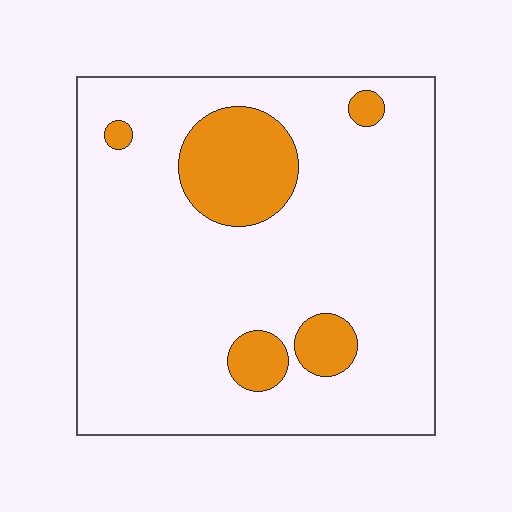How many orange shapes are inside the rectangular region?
5.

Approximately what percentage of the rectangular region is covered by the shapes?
Approximately 15%.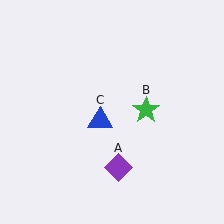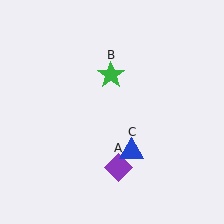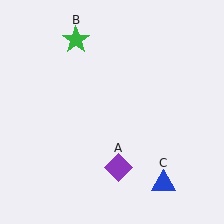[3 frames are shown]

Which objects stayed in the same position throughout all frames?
Purple diamond (object A) remained stationary.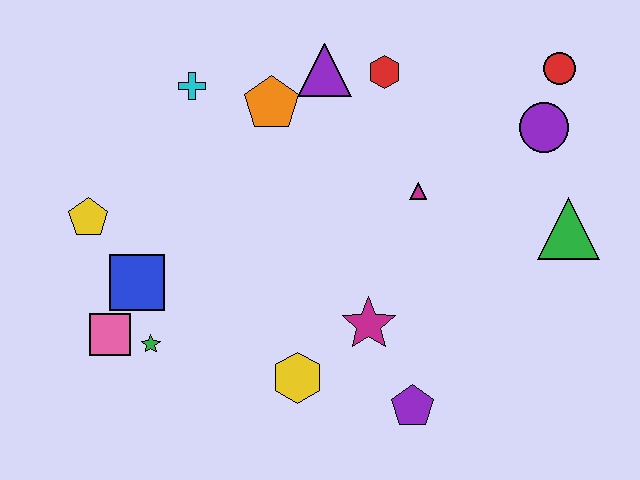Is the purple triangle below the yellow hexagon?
No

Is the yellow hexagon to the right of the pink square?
Yes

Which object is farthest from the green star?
The red circle is farthest from the green star.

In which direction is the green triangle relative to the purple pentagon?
The green triangle is above the purple pentagon.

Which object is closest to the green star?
The pink square is closest to the green star.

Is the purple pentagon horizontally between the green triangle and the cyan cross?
Yes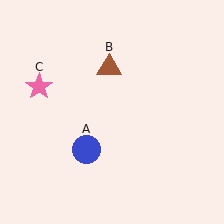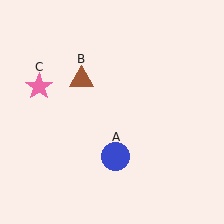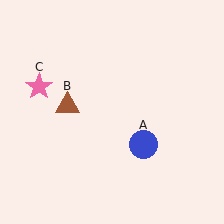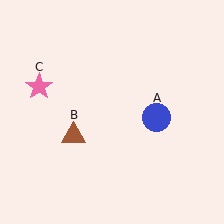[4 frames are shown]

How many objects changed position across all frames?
2 objects changed position: blue circle (object A), brown triangle (object B).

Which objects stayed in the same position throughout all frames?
Pink star (object C) remained stationary.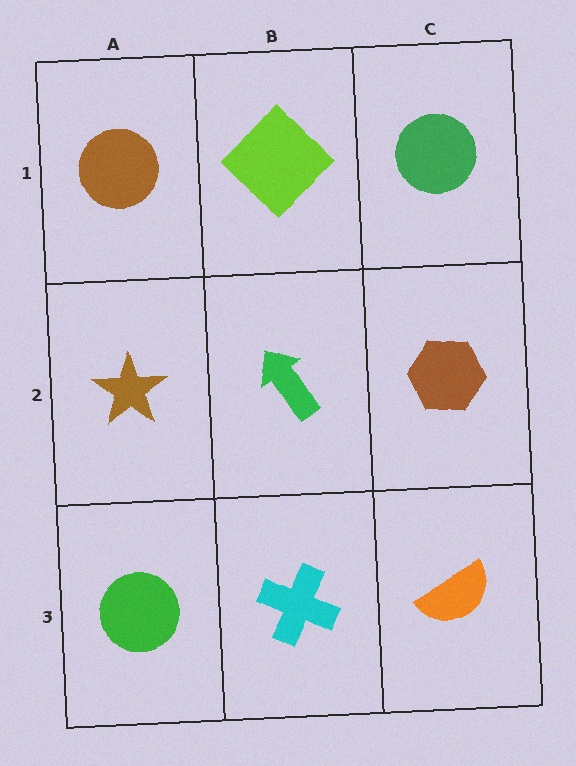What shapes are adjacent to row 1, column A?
A brown star (row 2, column A), a lime diamond (row 1, column B).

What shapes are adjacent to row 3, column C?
A brown hexagon (row 2, column C), a cyan cross (row 3, column B).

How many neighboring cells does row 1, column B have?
3.